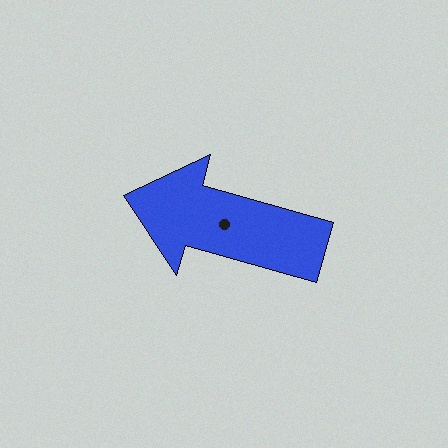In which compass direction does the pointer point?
West.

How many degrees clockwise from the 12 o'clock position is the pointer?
Approximately 286 degrees.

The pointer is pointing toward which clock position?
Roughly 10 o'clock.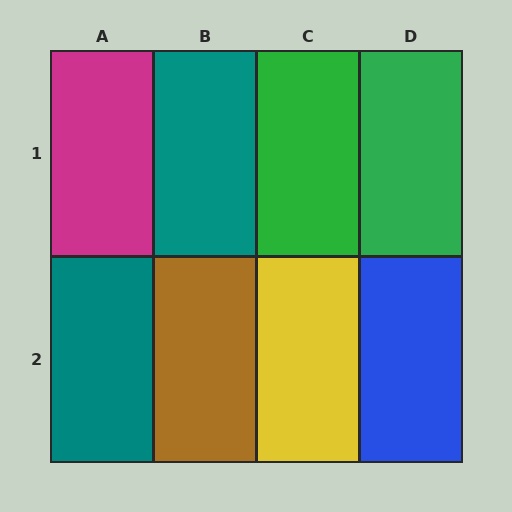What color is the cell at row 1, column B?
Teal.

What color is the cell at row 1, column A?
Magenta.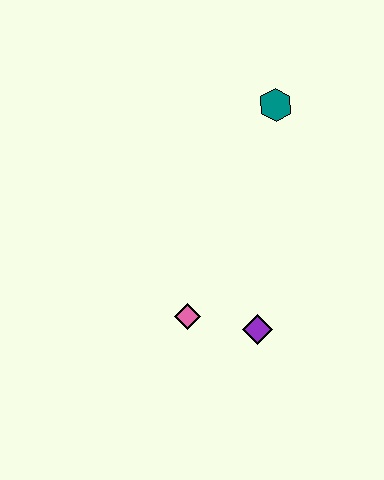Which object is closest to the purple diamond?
The pink diamond is closest to the purple diamond.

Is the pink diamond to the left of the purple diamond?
Yes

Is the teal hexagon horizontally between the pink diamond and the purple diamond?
No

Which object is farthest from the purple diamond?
The teal hexagon is farthest from the purple diamond.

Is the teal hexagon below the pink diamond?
No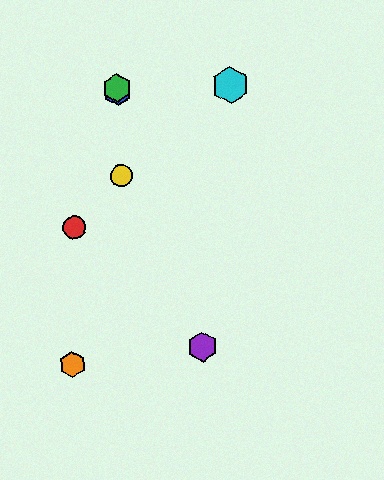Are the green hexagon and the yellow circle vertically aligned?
Yes, both are at x≈117.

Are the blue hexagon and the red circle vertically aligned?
No, the blue hexagon is at x≈117 and the red circle is at x≈75.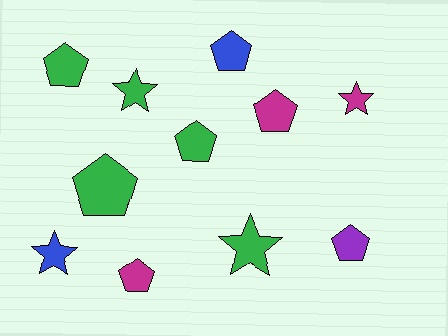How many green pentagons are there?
There are 3 green pentagons.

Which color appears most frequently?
Green, with 5 objects.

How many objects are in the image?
There are 11 objects.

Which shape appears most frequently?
Pentagon, with 7 objects.